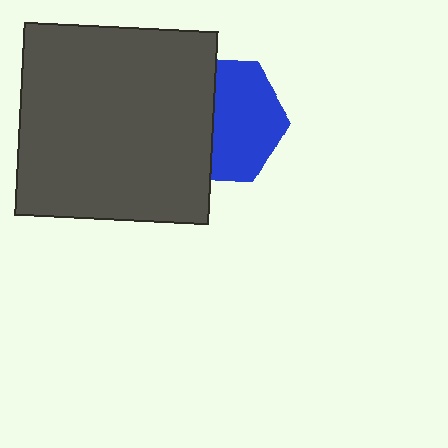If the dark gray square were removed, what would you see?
You would see the complete blue hexagon.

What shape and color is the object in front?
The object in front is a dark gray square.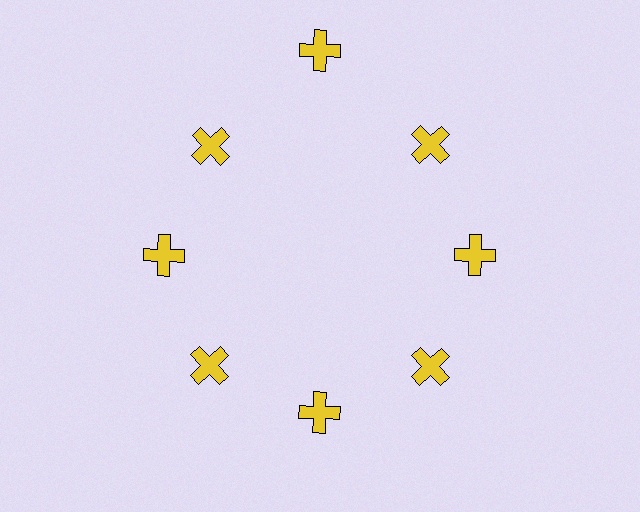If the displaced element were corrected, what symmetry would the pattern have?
It would have 8-fold rotational symmetry — the pattern would map onto itself every 45 degrees.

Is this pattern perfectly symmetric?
No. The 8 yellow crosses are arranged in a ring, but one element near the 12 o'clock position is pushed outward from the center, breaking the 8-fold rotational symmetry.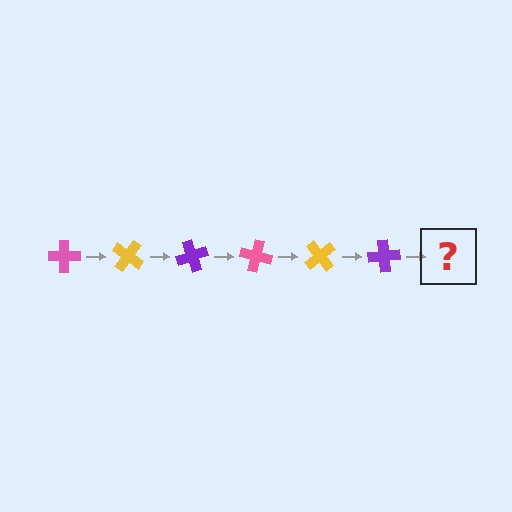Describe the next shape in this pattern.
It should be a pink cross, rotated 210 degrees from the start.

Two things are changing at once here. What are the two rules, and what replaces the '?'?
The two rules are that it rotates 35 degrees each step and the color cycles through pink, yellow, and purple. The '?' should be a pink cross, rotated 210 degrees from the start.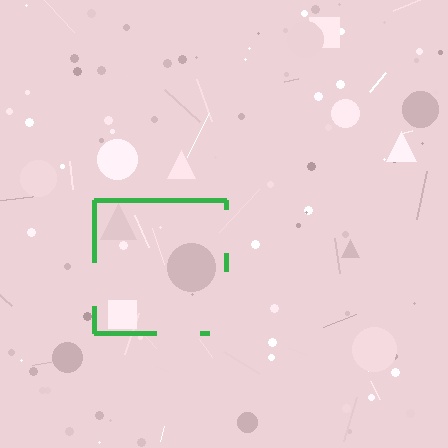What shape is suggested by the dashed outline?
The dashed outline suggests a square.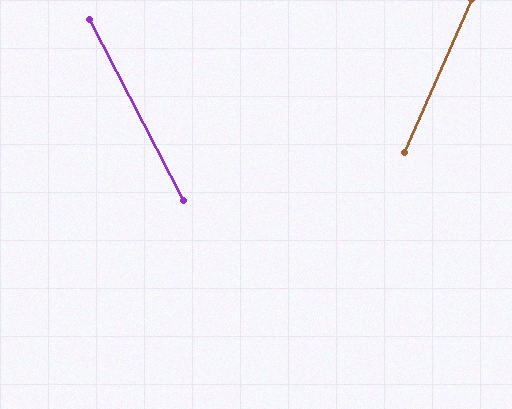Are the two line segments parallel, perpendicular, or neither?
Neither parallel nor perpendicular — they differ by about 51°.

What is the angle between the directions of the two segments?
Approximately 51 degrees.